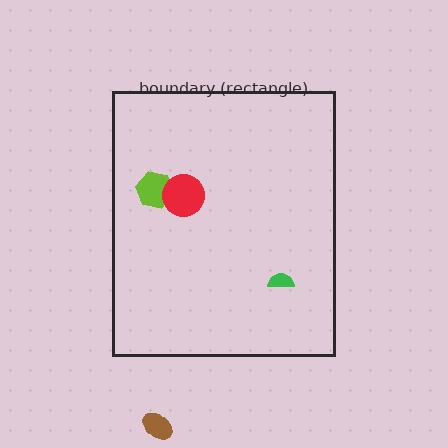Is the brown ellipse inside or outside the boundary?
Outside.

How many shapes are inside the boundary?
3 inside, 1 outside.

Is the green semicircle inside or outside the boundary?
Inside.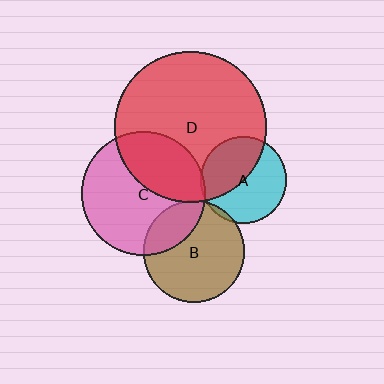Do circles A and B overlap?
Yes.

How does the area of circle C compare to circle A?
Approximately 2.0 times.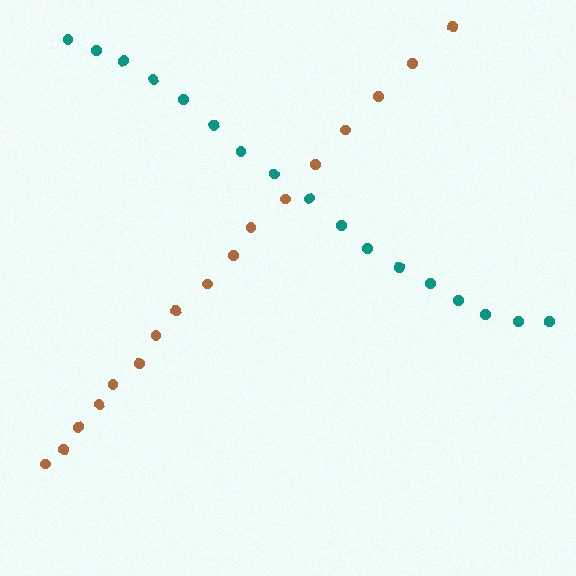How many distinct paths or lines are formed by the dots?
There are 2 distinct paths.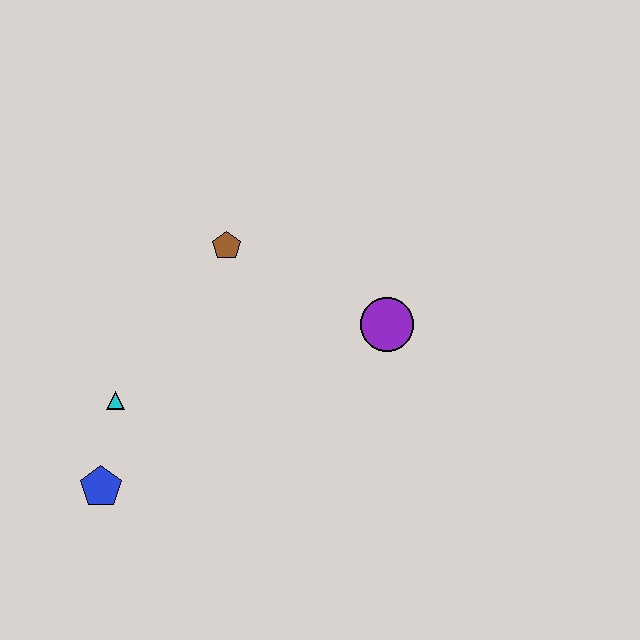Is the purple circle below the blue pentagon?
No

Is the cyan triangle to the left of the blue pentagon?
No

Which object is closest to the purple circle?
The brown pentagon is closest to the purple circle.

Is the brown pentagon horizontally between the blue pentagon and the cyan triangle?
No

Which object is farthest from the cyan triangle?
The purple circle is farthest from the cyan triangle.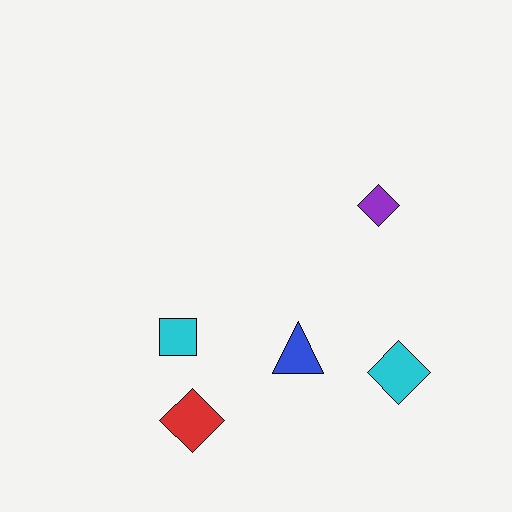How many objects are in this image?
There are 5 objects.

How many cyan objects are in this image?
There are 2 cyan objects.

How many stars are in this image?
There are no stars.